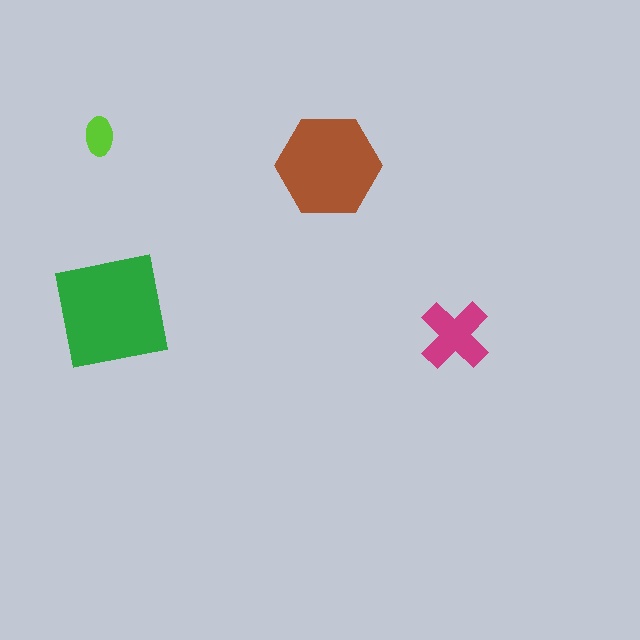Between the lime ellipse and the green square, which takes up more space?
The green square.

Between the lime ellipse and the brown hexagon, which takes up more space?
The brown hexagon.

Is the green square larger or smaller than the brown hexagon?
Larger.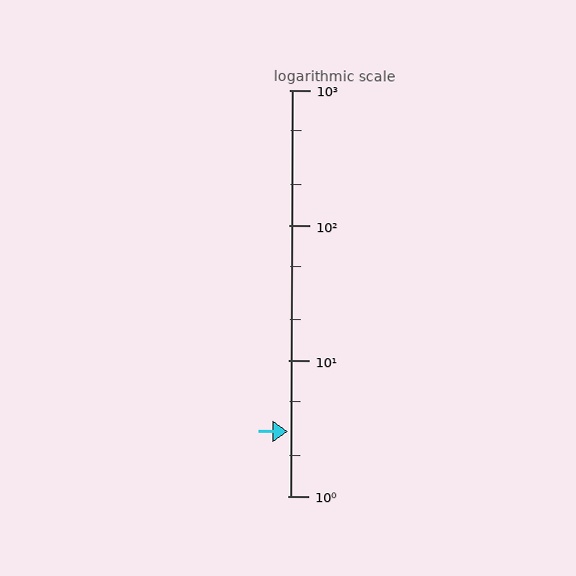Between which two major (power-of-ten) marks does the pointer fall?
The pointer is between 1 and 10.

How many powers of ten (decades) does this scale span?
The scale spans 3 decades, from 1 to 1000.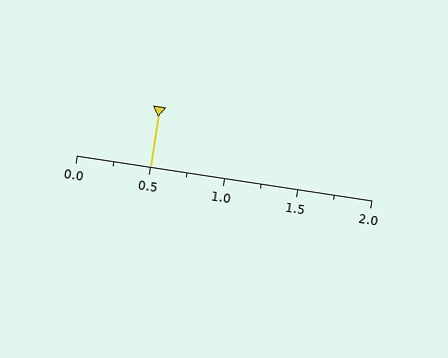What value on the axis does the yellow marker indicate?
The marker indicates approximately 0.5.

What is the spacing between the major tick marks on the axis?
The major ticks are spaced 0.5 apart.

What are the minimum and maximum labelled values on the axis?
The axis runs from 0.0 to 2.0.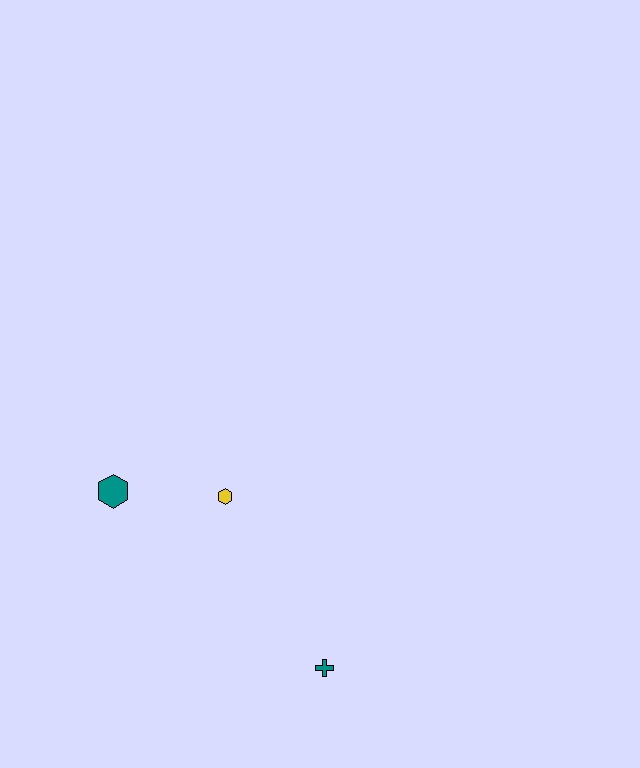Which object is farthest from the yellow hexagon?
The teal cross is farthest from the yellow hexagon.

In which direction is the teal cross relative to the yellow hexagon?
The teal cross is below the yellow hexagon.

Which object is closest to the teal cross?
The yellow hexagon is closest to the teal cross.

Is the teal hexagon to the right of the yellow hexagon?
No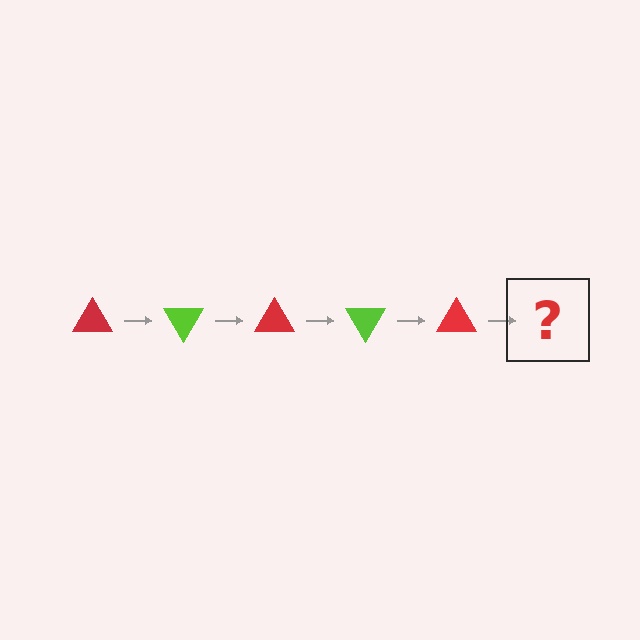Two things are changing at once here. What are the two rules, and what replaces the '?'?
The two rules are that it rotates 60 degrees each step and the color cycles through red and lime. The '?' should be a lime triangle, rotated 300 degrees from the start.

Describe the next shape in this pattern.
It should be a lime triangle, rotated 300 degrees from the start.